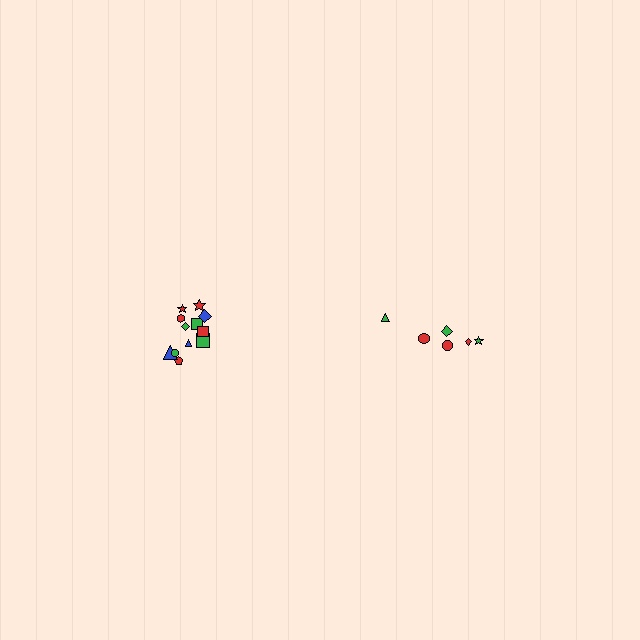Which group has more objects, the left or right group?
The left group.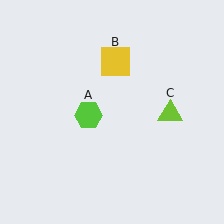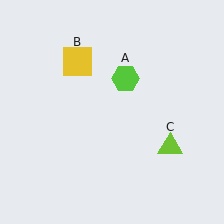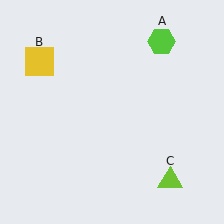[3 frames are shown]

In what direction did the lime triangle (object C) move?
The lime triangle (object C) moved down.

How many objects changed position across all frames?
3 objects changed position: lime hexagon (object A), yellow square (object B), lime triangle (object C).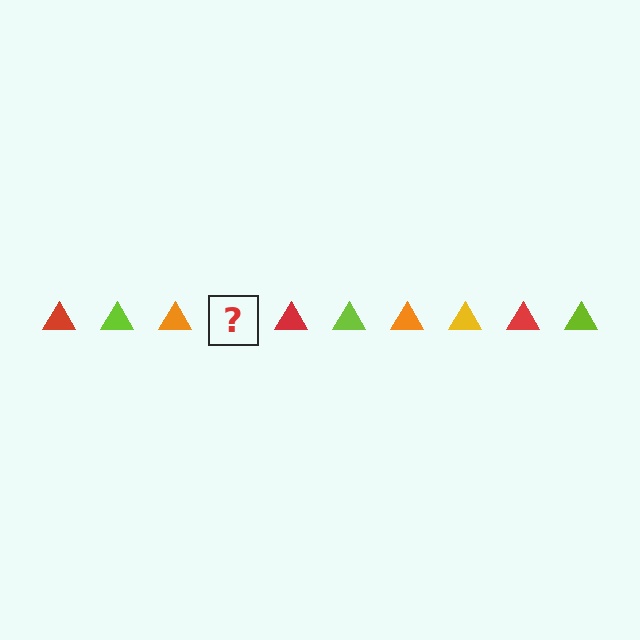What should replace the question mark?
The question mark should be replaced with a yellow triangle.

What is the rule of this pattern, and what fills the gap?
The rule is that the pattern cycles through red, lime, orange, yellow triangles. The gap should be filled with a yellow triangle.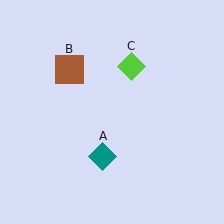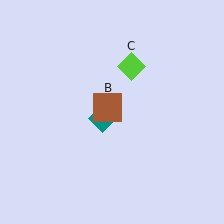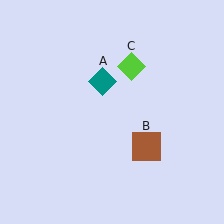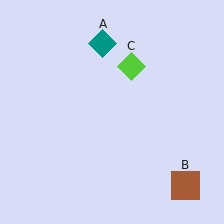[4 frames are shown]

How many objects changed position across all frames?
2 objects changed position: teal diamond (object A), brown square (object B).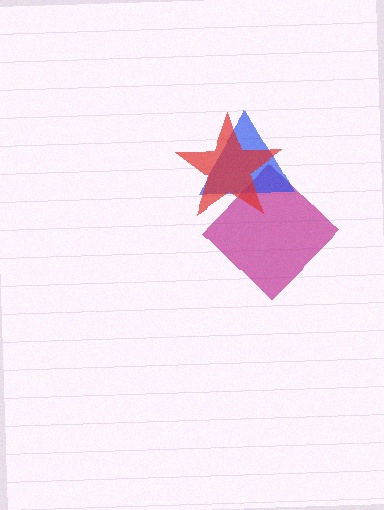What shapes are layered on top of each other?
The layered shapes are: a magenta diamond, a blue triangle, a red star.